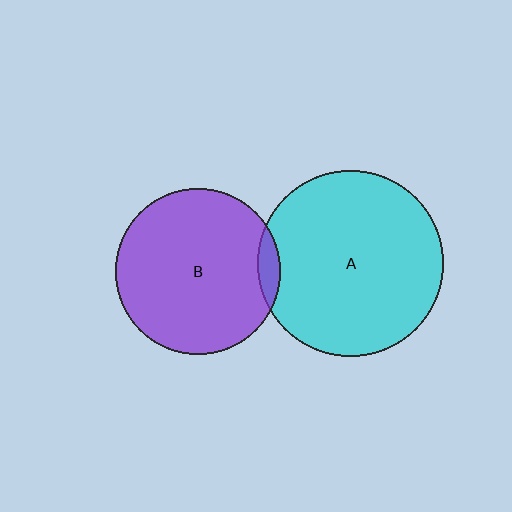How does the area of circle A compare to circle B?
Approximately 1.3 times.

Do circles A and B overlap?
Yes.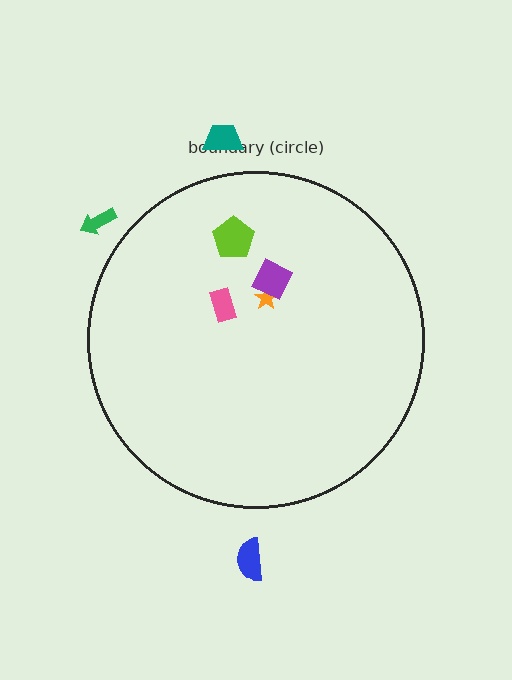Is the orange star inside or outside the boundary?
Inside.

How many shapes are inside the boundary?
4 inside, 3 outside.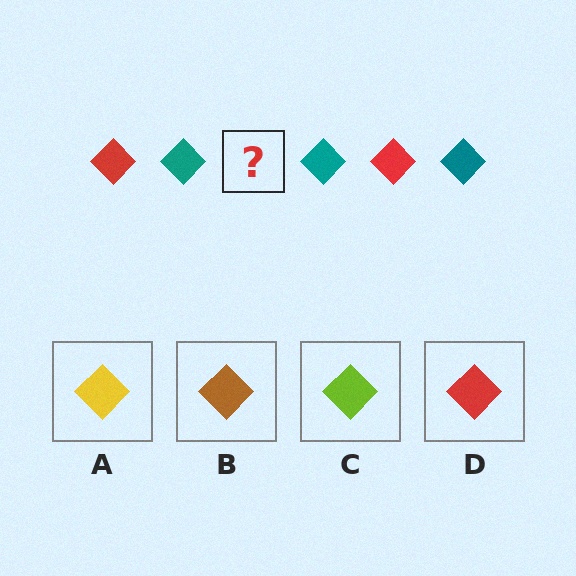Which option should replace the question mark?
Option D.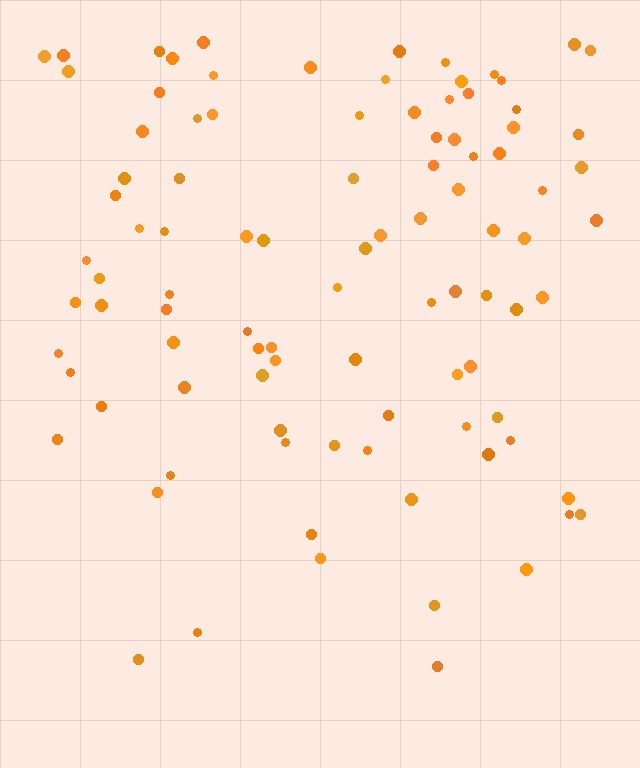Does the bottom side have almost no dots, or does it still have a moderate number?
Still a moderate number, just noticeably fewer than the top.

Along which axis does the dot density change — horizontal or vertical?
Vertical.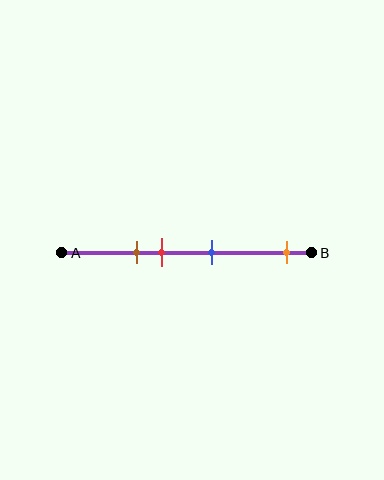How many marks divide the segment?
There are 4 marks dividing the segment.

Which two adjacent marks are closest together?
The brown and red marks are the closest adjacent pair.